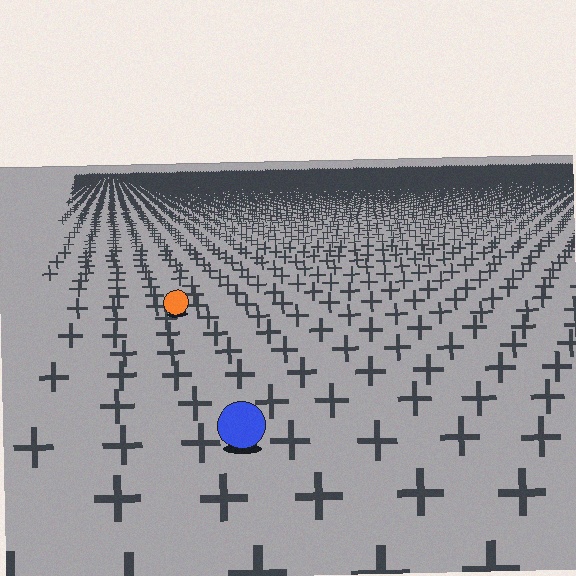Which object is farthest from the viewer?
The orange circle is farthest from the viewer. It appears smaller and the ground texture around it is denser.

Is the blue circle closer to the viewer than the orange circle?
Yes. The blue circle is closer — you can tell from the texture gradient: the ground texture is coarser near it.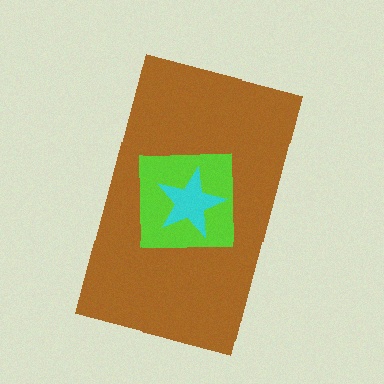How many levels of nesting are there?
3.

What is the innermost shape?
The cyan star.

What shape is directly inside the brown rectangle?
The lime square.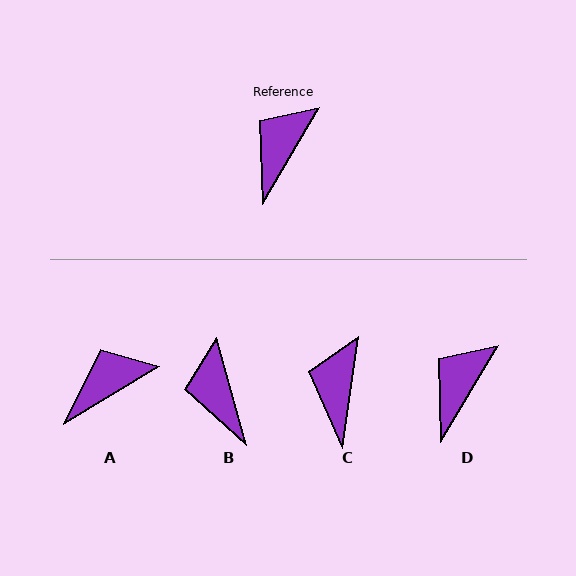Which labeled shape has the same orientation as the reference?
D.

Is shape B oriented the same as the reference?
No, it is off by about 46 degrees.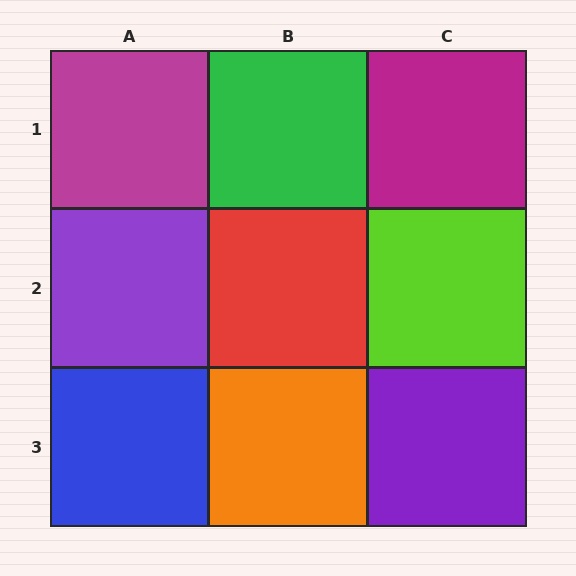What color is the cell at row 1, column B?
Green.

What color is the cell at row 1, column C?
Magenta.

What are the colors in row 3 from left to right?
Blue, orange, purple.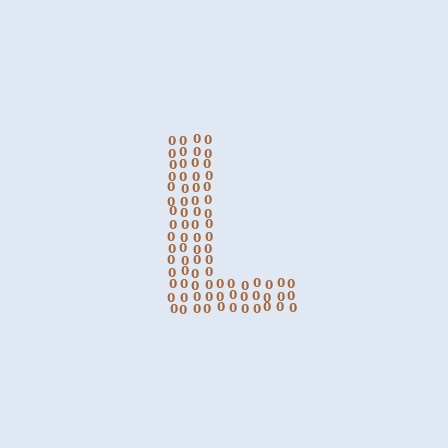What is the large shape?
The large shape is the letter L.